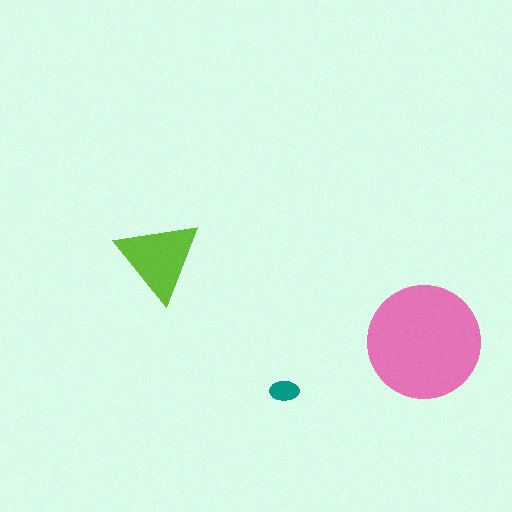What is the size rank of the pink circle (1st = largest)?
1st.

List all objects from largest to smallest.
The pink circle, the lime triangle, the teal ellipse.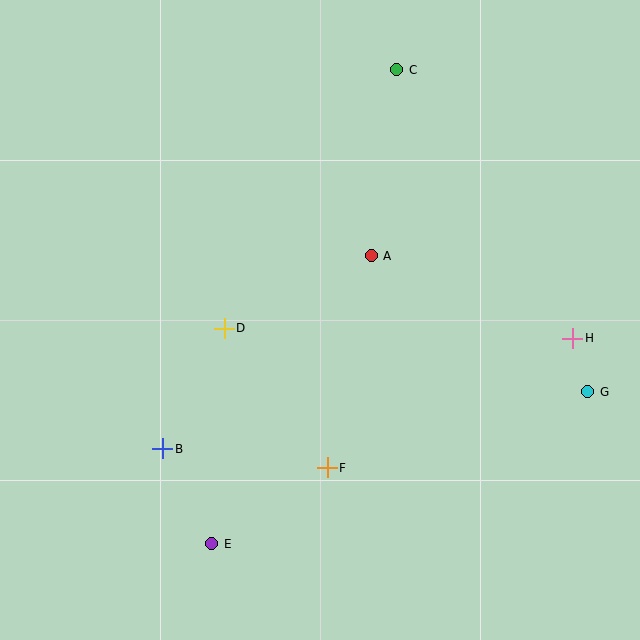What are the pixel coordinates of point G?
Point G is at (588, 392).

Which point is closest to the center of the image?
Point A at (371, 256) is closest to the center.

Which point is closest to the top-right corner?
Point C is closest to the top-right corner.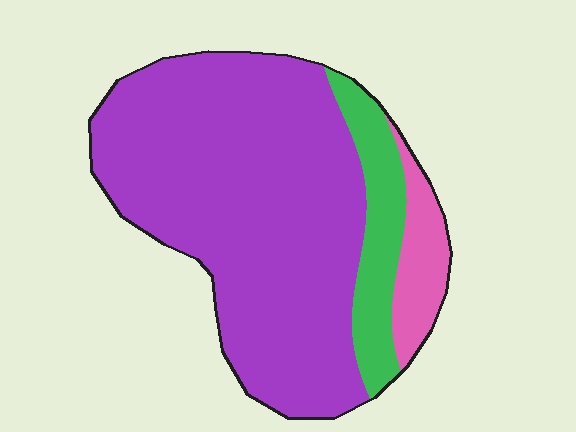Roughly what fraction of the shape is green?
Green covers 14% of the shape.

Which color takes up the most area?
Purple, at roughly 75%.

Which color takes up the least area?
Pink, at roughly 10%.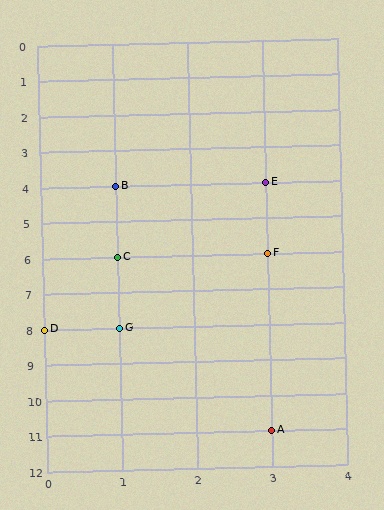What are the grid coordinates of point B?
Point B is at grid coordinates (1, 4).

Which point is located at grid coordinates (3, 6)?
Point F is at (3, 6).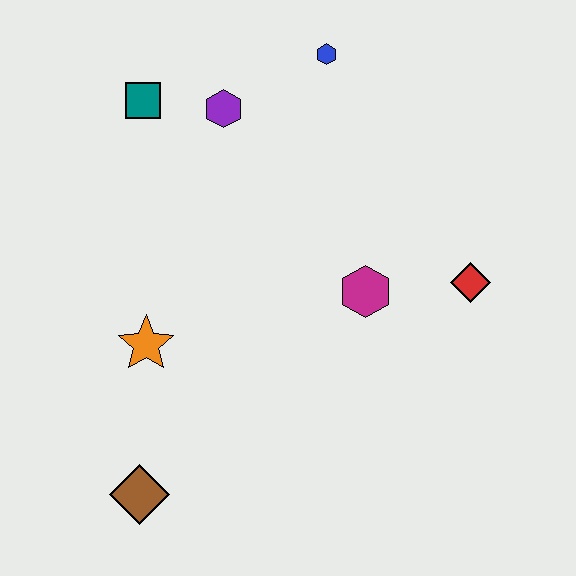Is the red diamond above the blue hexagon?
No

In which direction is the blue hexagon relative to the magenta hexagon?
The blue hexagon is above the magenta hexagon.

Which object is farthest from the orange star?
The blue hexagon is farthest from the orange star.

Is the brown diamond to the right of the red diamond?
No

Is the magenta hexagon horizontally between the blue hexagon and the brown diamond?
No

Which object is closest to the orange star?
The brown diamond is closest to the orange star.